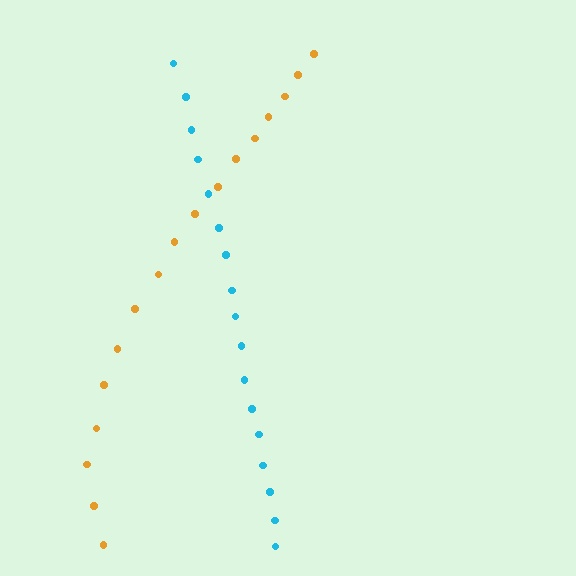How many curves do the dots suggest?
There are 2 distinct paths.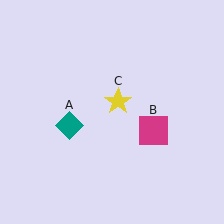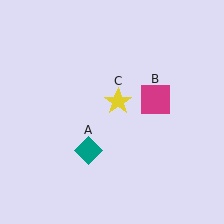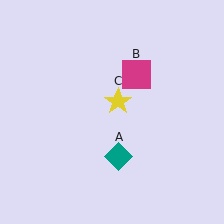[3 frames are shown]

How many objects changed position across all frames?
2 objects changed position: teal diamond (object A), magenta square (object B).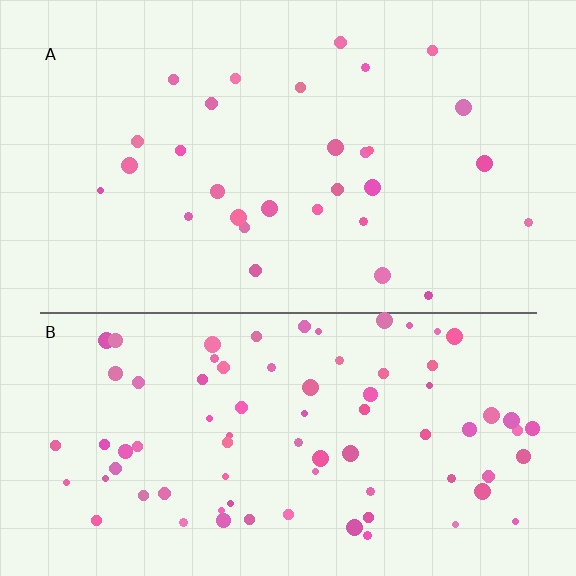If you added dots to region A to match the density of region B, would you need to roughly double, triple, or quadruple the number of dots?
Approximately triple.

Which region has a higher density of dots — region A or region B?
B (the bottom).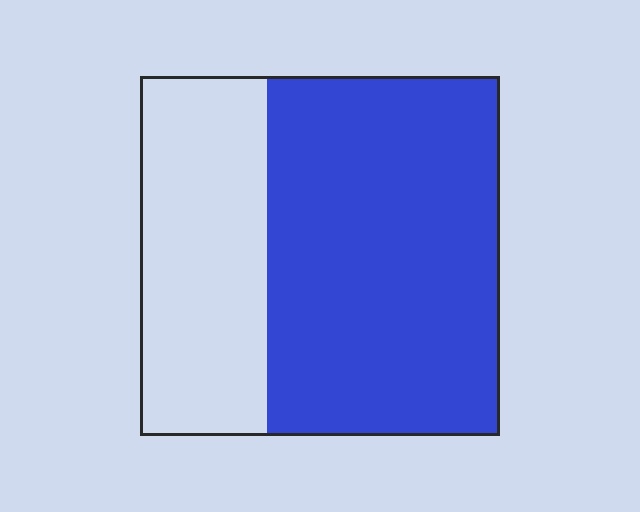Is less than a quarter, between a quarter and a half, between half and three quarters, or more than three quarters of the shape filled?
Between half and three quarters.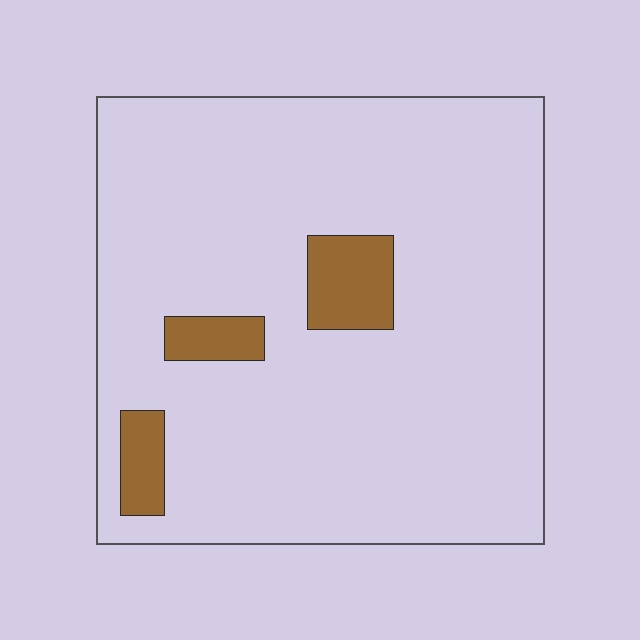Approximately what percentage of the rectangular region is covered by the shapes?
Approximately 10%.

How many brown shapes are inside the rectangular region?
3.